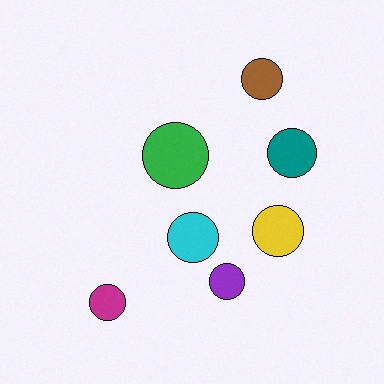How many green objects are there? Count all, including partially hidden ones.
There is 1 green object.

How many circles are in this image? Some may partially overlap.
There are 7 circles.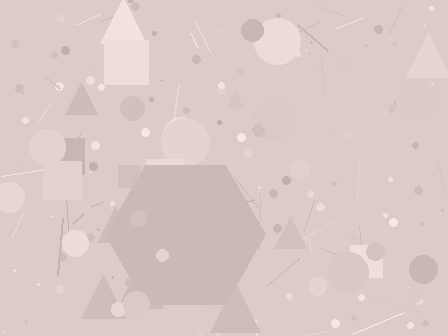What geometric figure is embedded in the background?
A hexagon is embedded in the background.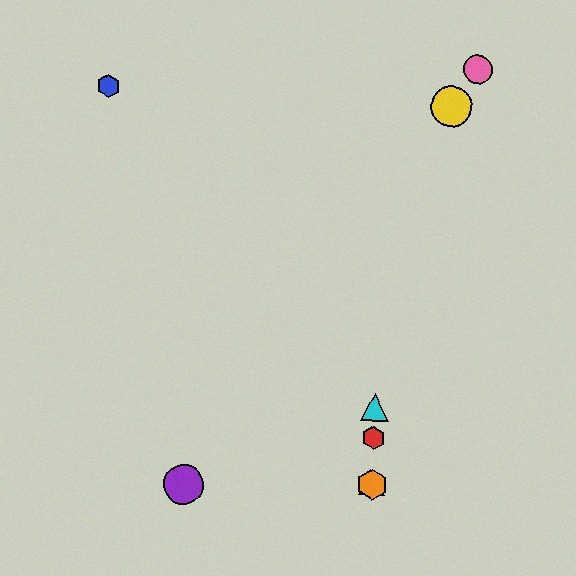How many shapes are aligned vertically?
4 shapes (the red hexagon, the green triangle, the orange hexagon, the cyan triangle) are aligned vertically.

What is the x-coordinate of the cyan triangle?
The cyan triangle is at x≈375.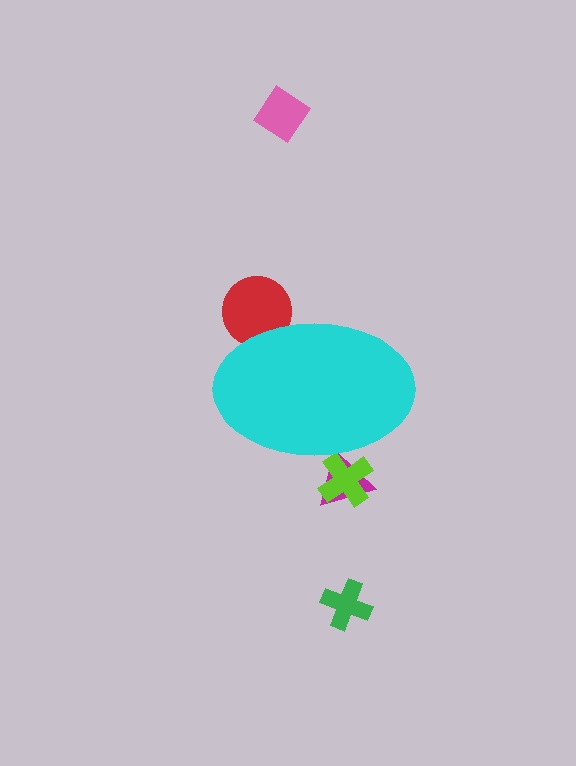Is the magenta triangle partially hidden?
Yes, the magenta triangle is partially hidden behind the cyan ellipse.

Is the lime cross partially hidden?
Yes, the lime cross is partially hidden behind the cyan ellipse.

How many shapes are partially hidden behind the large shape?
3 shapes are partially hidden.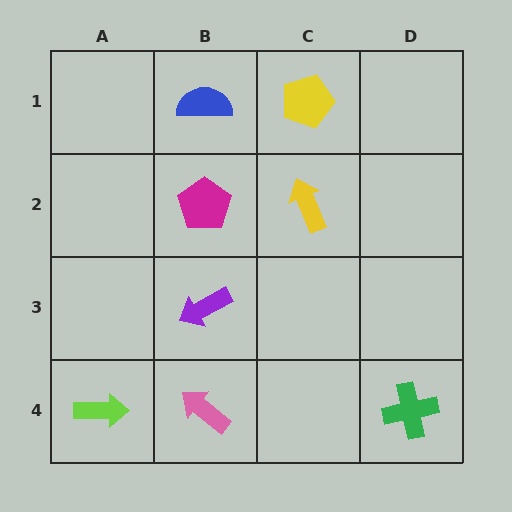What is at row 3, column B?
A purple arrow.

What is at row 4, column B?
A pink arrow.